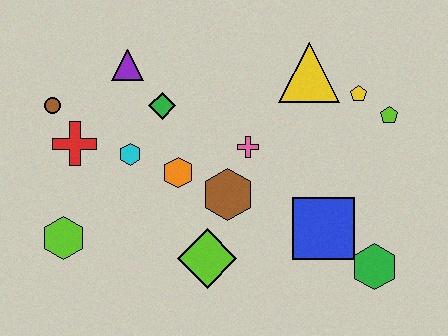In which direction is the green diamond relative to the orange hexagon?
The green diamond is above the orange hexagon.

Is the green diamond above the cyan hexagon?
Yes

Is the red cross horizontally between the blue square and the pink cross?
No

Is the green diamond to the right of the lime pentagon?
No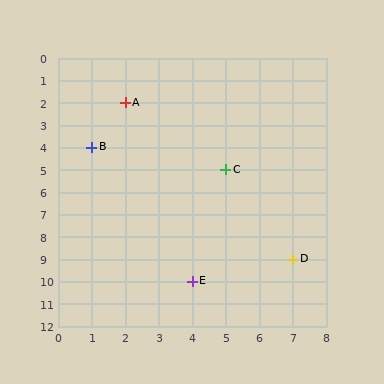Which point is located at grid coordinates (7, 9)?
Point D is at (7, 9).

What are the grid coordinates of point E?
Point E is at grid coordinates (4, 10).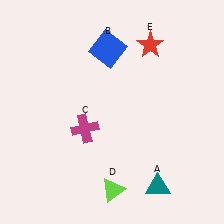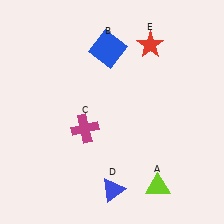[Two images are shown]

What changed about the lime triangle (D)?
In Image 1, D is lime. In Image 2, it changed to blue.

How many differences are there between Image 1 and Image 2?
There are 2 differences between the two images.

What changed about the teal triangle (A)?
In Image 1, A is teal. In Image 2, it changed to lime.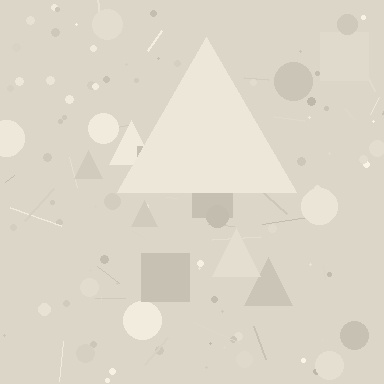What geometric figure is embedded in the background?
A triangle is embedded in the background.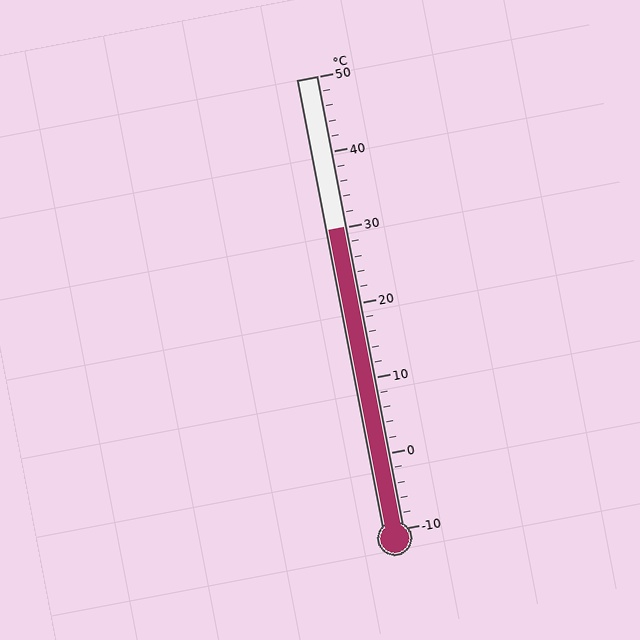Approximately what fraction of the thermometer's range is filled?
The thermometer is filled to approximately 65% of its range.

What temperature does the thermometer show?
The thermometer shows approximately 30°C.